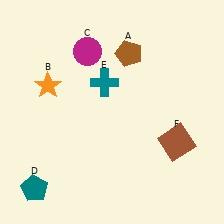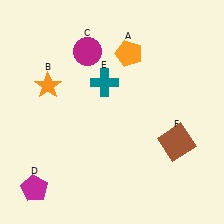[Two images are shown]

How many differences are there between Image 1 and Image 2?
There are 2 differences between the two images.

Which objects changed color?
A changed from brown to orange. D changed from teal to magenta.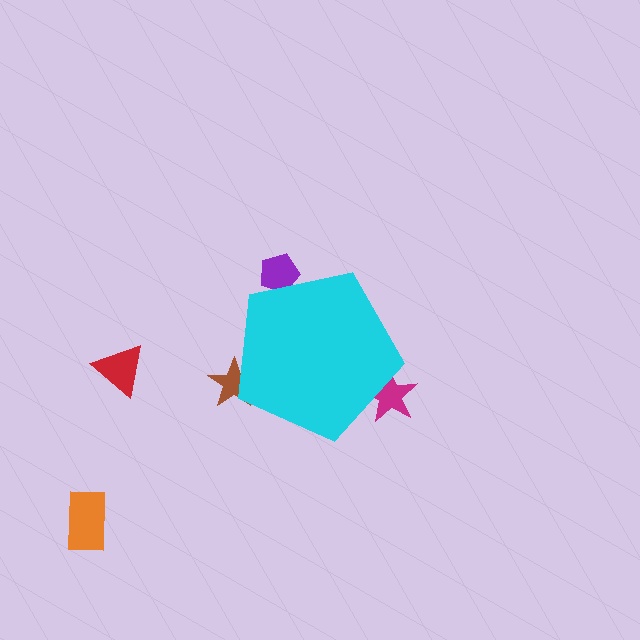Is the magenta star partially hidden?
Yes, the magenta star is partially hidden behind the cyan pentagon.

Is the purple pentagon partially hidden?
Yes, the purple pentagon is partially hidden behind the cyan pentagon.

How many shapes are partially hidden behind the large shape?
3 shapes are partially hidden.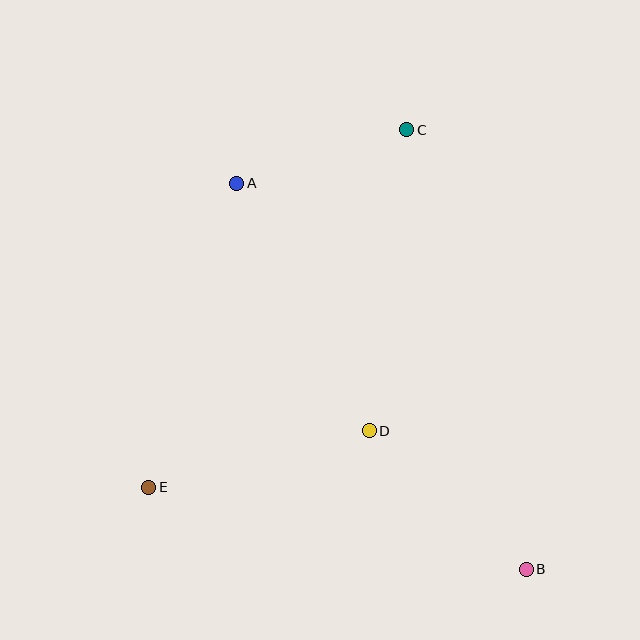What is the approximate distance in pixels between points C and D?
The distance between C and D is approximately 303 pixels.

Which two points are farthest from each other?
Points A and B are farthest from each other.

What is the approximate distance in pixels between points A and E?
The distance between A and E is approximately 316 pixels.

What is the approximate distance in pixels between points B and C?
The distance between B and C is approximately 455 pixels.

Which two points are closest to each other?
Points A and C are closest to each other.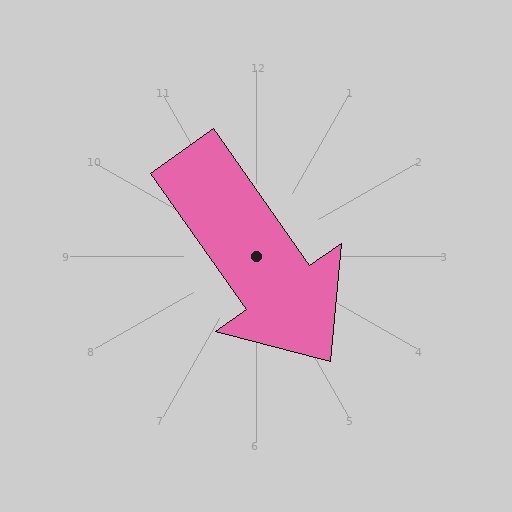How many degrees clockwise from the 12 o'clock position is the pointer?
Approximately 145 degrees.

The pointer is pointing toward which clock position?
Roughly 5 o'clock.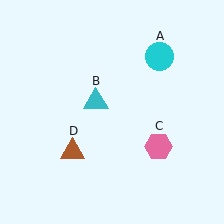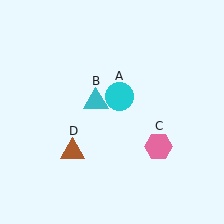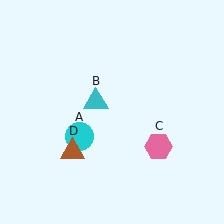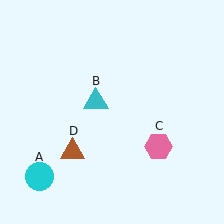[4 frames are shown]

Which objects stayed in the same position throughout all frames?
Cyan triangle (object B) and pink hexagon (object C) and brown triangle (object D) remained stationary.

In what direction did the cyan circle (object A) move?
The cyan circle (object A) moved down and to the left.